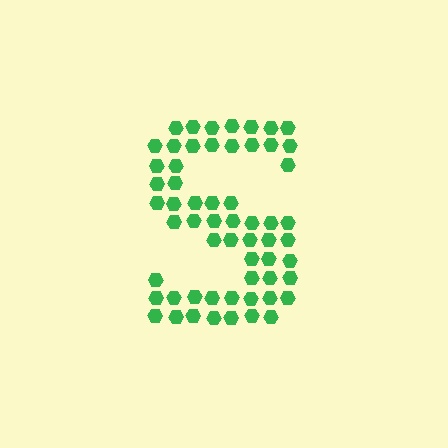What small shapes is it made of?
It is made of small hexagons.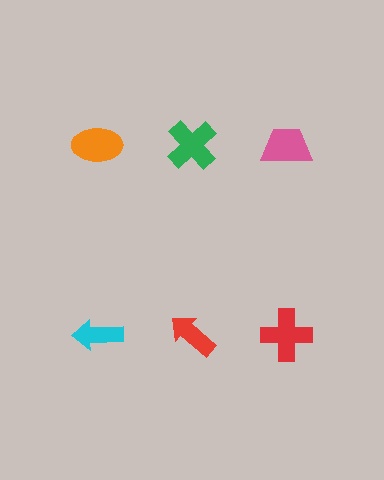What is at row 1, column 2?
A green cross.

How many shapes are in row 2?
3 shapes.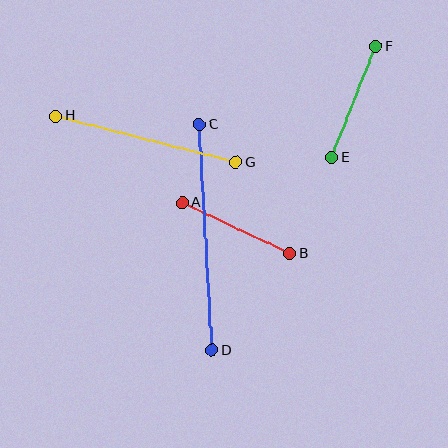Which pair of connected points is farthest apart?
Points C and D are farthest apart.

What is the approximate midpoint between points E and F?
The midpoint is at approximately (354, 102) pixels.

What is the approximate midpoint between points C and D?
The midpoint is at approximately (206, 237) pixels.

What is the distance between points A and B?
The distance is approximately 119 pixels.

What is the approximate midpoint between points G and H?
The midpoint is at approximately (146, 139) pixels.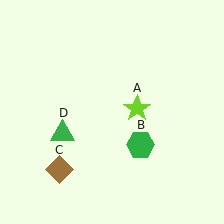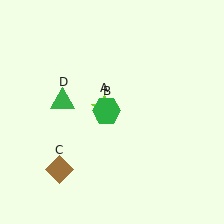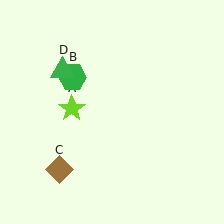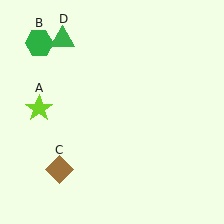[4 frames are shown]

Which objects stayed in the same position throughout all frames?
Brown diamond (object C) remained stationary.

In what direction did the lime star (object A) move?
The lime star (object A) moved left.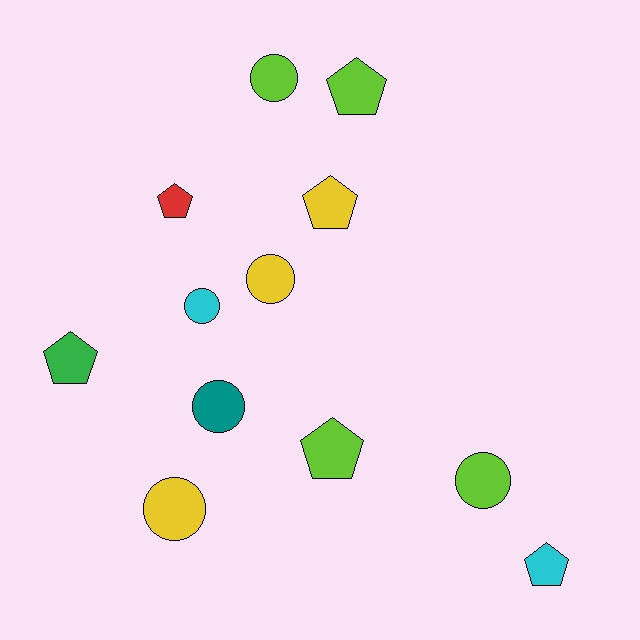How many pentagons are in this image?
There are 6 pentagons.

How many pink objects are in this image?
There are no pink objects.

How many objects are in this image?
There are 12 objects.